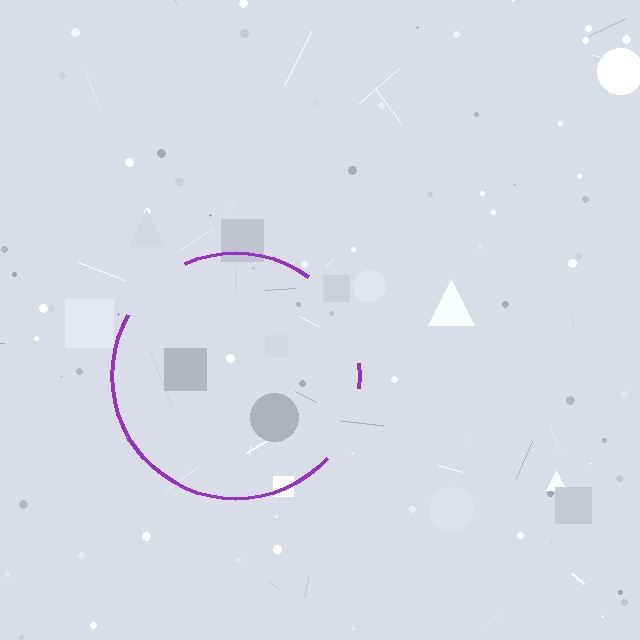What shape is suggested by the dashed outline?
The dashed outline suggests a circle.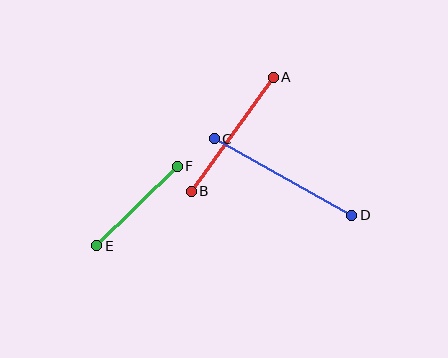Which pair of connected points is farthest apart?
Points C and D are farthest apart.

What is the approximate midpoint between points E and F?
The midpoint is at approximately (137, 206) pixels.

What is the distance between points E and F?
The distance is approximately 113 pixels.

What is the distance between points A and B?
The distance is approximately 140 pixels.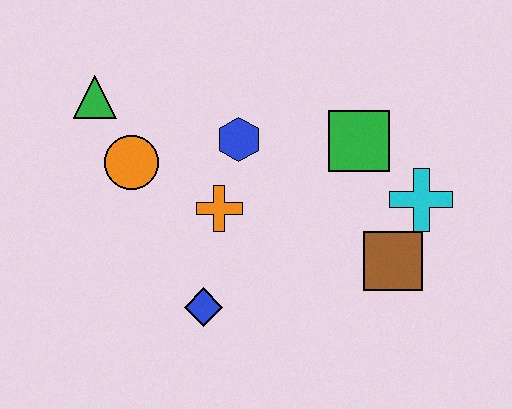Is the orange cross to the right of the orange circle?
Yes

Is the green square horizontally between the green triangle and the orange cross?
No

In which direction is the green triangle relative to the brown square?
The green triangle is to the left of the brown square.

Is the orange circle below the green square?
Yes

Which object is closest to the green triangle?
The orange circle is closest to the green triangle.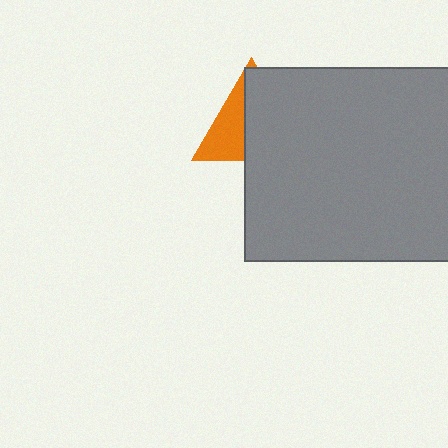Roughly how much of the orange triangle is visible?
A small part of it is visible (roughly 39%).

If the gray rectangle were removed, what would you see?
You would see the complete orange triangle.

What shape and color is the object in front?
The object in front is a gray rectangle.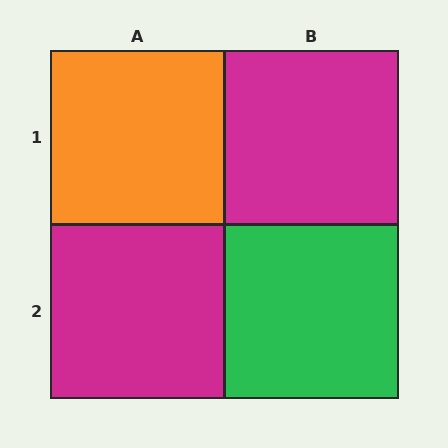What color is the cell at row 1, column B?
Magenta.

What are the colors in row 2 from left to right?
Magenta, green.